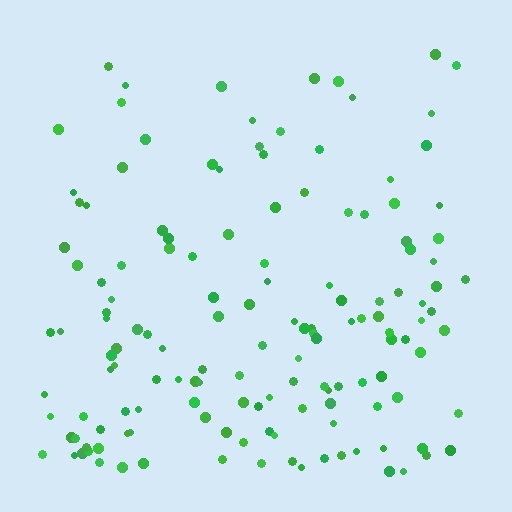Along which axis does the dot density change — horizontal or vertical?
Vertical.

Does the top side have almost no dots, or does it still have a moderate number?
Still a moderate number, just noticeably fewer than the bottom.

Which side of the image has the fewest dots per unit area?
The top.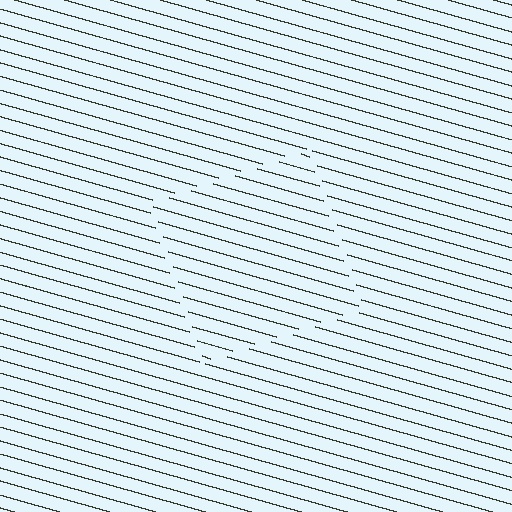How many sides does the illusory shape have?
4 sides — the line-ends trace a square.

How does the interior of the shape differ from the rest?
The interior of the shape contains the same grating, shifted by half a period — the contour is defined by the phase discontinuity where line-ends from the inner and outer gratings abut.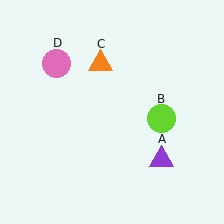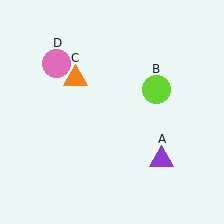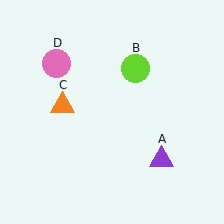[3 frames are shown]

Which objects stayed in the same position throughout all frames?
Purple triangle (object A) and pink circle (object D) remained stationary.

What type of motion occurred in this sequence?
The lime circle (object B), orange triangle (object C) rotated counterclockwise around the center of the scene.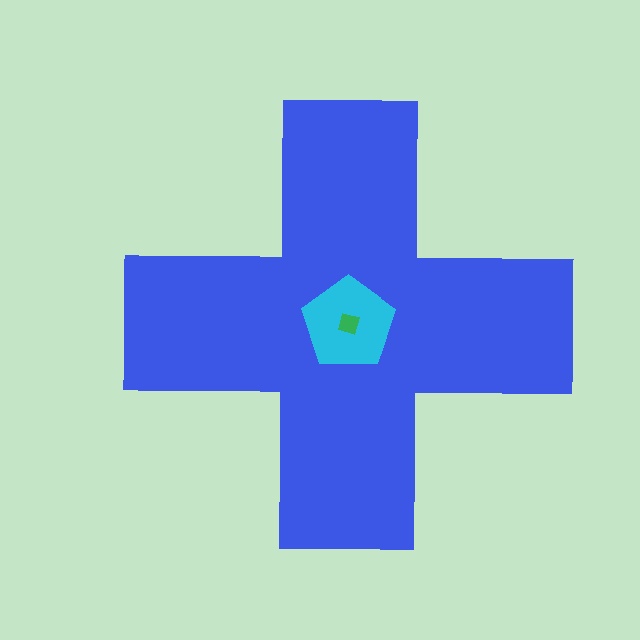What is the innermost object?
The green square.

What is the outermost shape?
The blue cross.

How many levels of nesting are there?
3.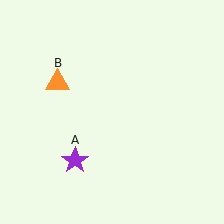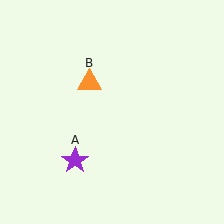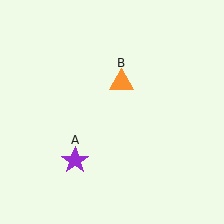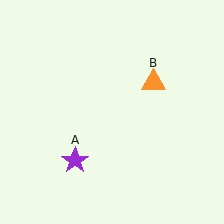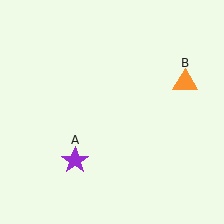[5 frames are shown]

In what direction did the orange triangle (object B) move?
The orange triangle (object B) moved right.